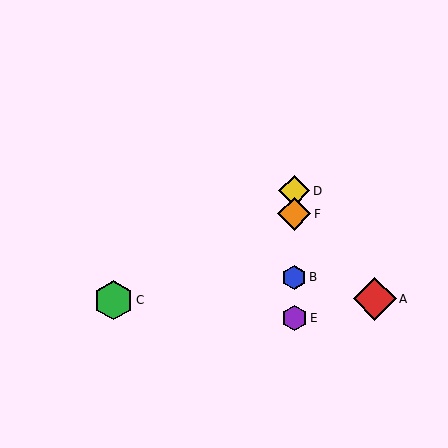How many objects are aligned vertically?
4 objects (B, D, E, F) are aligned vertically.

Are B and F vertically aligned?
Yes, both are at x≈294.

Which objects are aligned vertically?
Objects B, D, E, F are aligned vertically.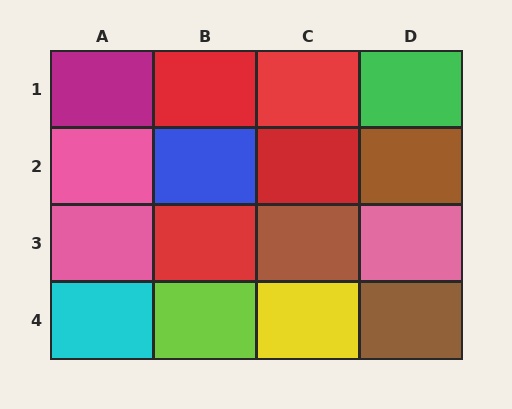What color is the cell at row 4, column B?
Lime.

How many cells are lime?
1 cell is lime.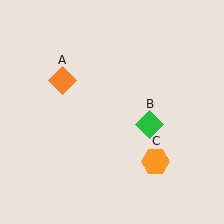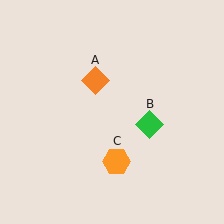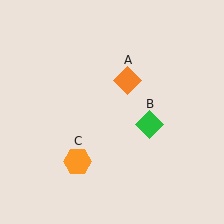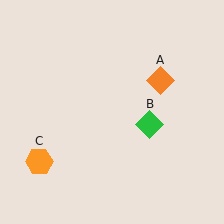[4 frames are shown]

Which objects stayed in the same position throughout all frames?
Green diamond (object B) remained stationary.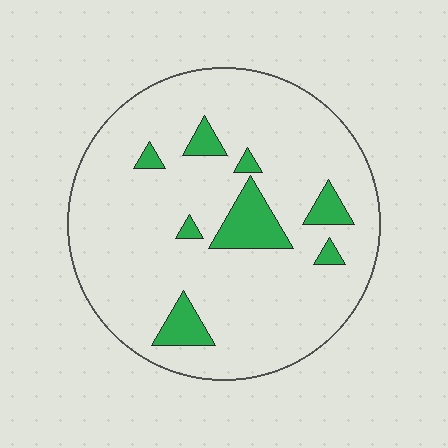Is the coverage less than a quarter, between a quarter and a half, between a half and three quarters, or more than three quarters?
Less than a quarter.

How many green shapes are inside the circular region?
8.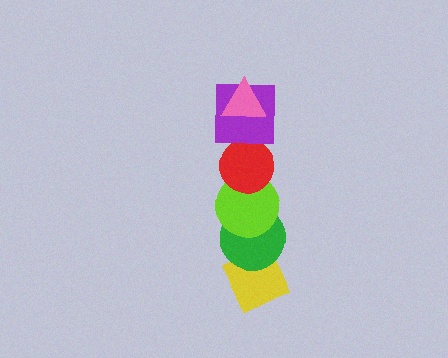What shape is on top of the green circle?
The lime circle is on top of the green circle.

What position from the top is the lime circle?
The lime circle is 4th from the top.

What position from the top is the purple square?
The purple square is 2nd from the top.